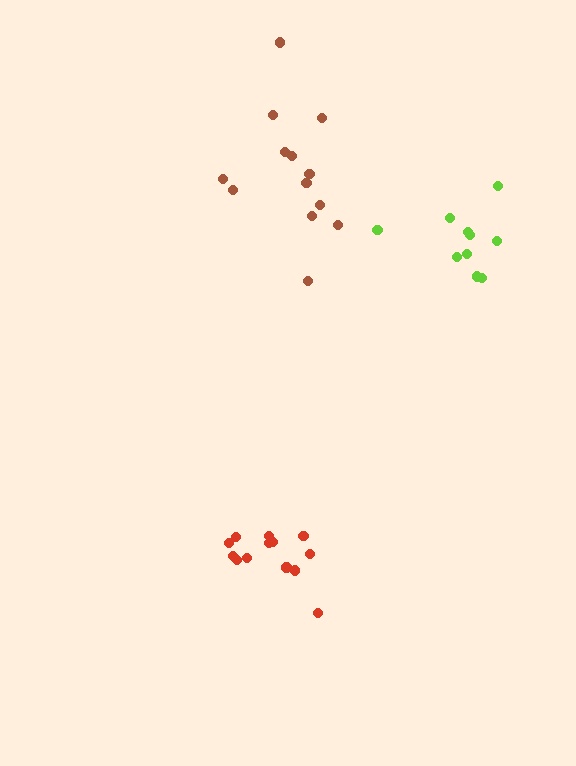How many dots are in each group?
Group 1: 13 dots, Group 2: 10 dots, Group 3: 13 dots (36 total).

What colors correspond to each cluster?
The clusters are colored: red, lime, brown.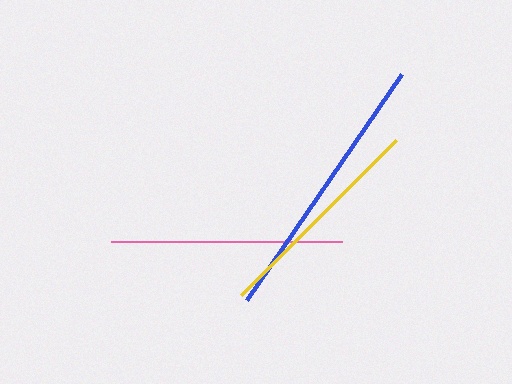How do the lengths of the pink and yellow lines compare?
The pink and yellow lines are approximately the same length.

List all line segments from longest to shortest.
From longest to shortest: blue, pink, yellow.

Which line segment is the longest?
The blue line is the longest at approximately 275 pixels.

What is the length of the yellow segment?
The yellow segment is approximately 219 pixels long.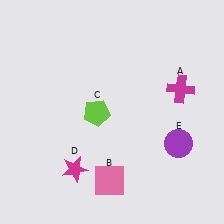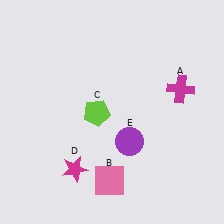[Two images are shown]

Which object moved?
The purple circle (E) moved left.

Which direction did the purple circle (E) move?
The purple circle (E) moved left.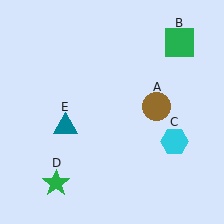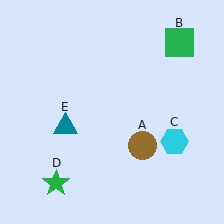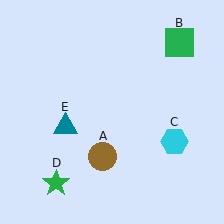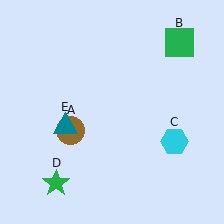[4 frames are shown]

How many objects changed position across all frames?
1 object changed position: brown circle (object A).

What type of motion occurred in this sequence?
The brown circle (object A) rotated clockwise around the center of the scene.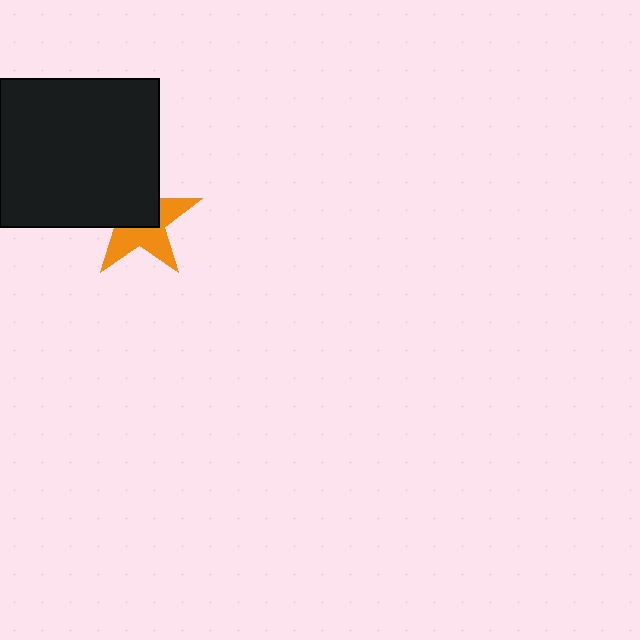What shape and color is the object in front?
The object in front is a black rectangle.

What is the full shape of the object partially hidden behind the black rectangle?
The partially hidden object is an orange star.